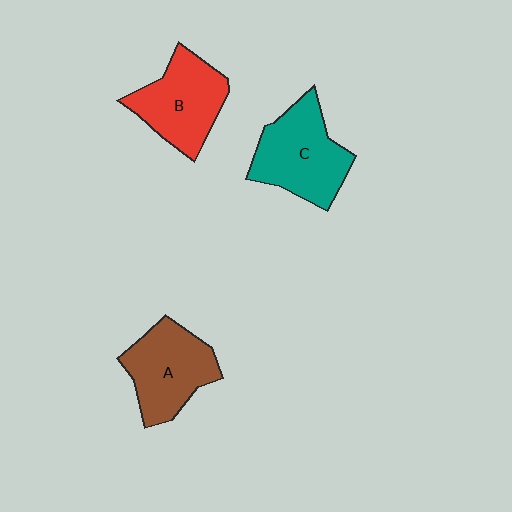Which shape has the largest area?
Shape C (teal).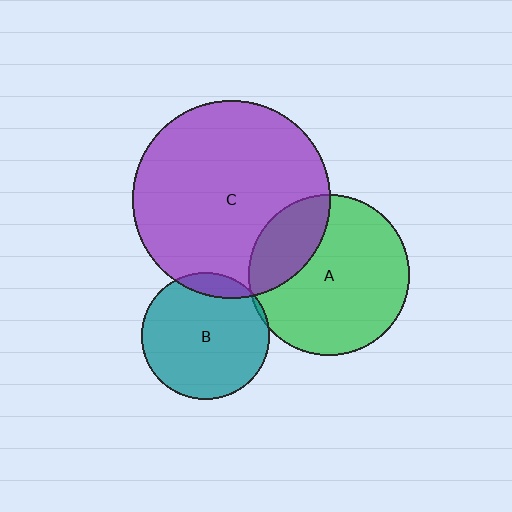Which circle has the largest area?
Circle C (purple).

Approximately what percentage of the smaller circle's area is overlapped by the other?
Approximately 25%.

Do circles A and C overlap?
Yes.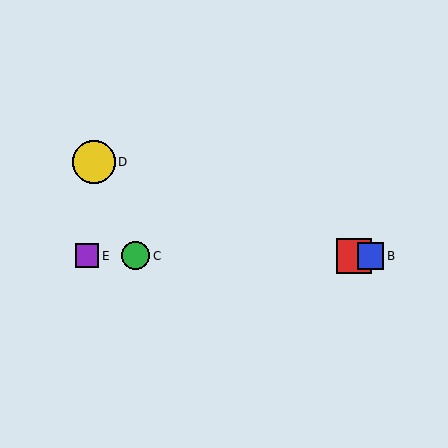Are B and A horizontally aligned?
Yes, both are at y≈256.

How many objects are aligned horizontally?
4 objects (A, B, C, E) are aligned horizontally.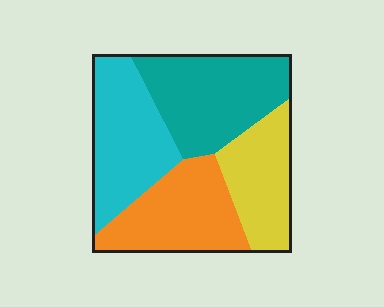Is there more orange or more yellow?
Orange.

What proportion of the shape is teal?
Teal takes up between a quarter and a half of the shape.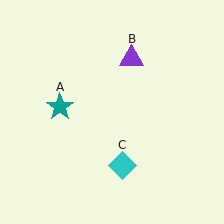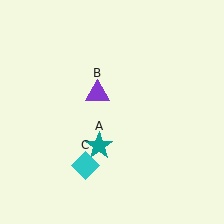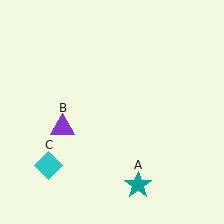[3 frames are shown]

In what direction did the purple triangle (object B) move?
The purple triangle (object B) moved down and to the left.